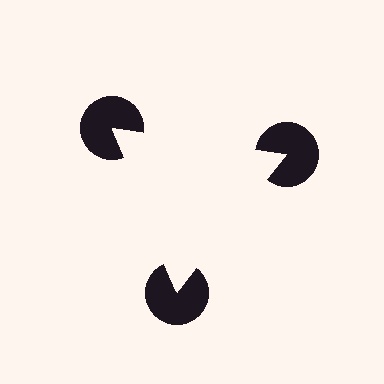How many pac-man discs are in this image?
There are 3 — one at each vertex of the illusory triangle.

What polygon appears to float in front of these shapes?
An illusory triangle — its edges are inferred from the aligned wedge cuts in the pac-man discs, not physically drawn.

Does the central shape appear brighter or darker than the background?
It typically appears slightly brighter than the background, even though no actual brightness change is drawn.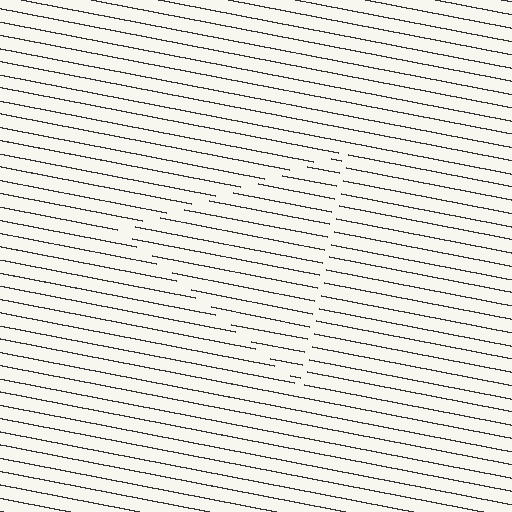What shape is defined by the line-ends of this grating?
An illusory triangle. The interior of the shape contains the same grating, shifted by half a period — the contour is defined by the phase discontinuity where line-ends from the inner and outer gratings abut.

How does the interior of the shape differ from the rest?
The interior of the shape contains the same grating, shifted by half a period — the contour is defined by the phase discontinuity where line-ends from the inner and outer gratings abut.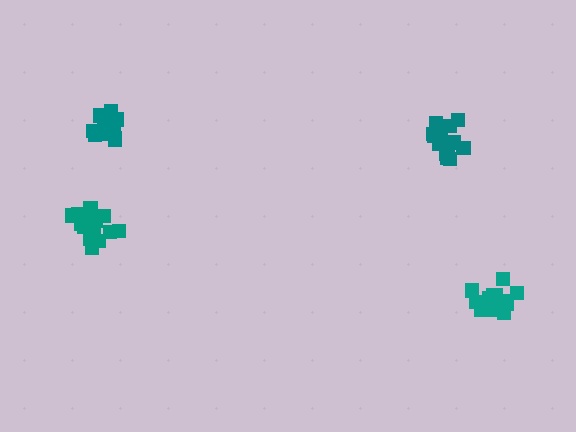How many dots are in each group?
Group 1: 12 dots, Group 2: 16 dots, Group 3: 16 dots, Group 4: 15 dots (59 total).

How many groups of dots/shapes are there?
There are 4 groups.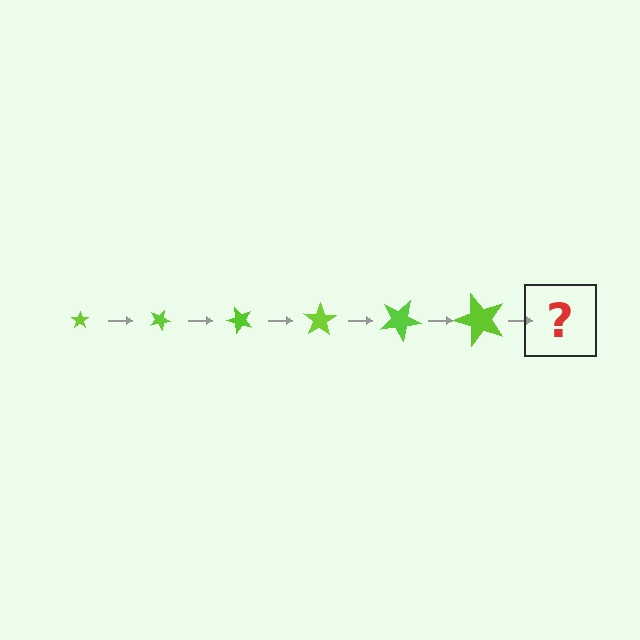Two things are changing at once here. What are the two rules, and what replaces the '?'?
The two rules are that the star grows larger each step and it rotates 25 degrees each step. The '?' should be a star, larger than the previous one and rotated 150 degrees from the start.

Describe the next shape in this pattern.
It should be a star, larger than the previous one and rotated 150 degrees from the start.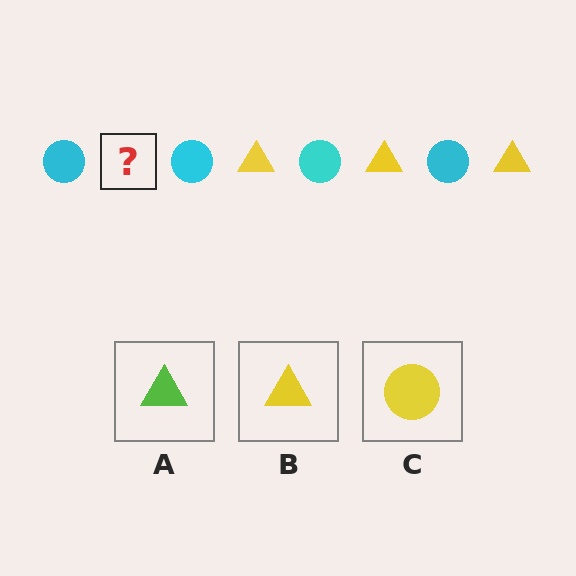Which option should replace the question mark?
Option B.